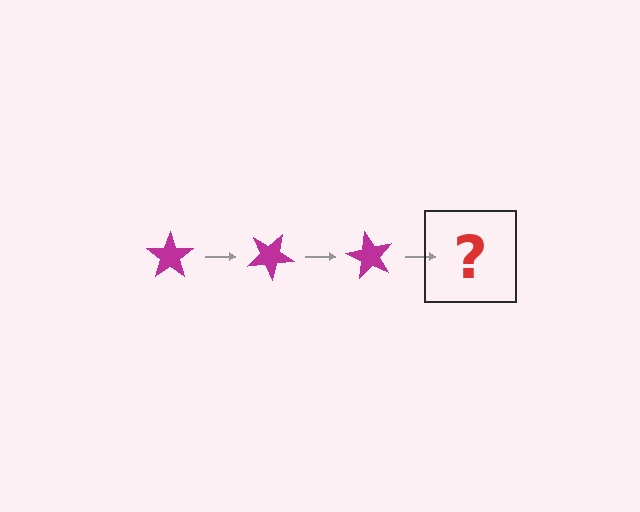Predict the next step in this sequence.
The next step is a magenta star rotated 90 degrees.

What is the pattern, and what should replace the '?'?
The pattern is that the star rotates 30 degrees each step. The '?' should be a magenta star rotated 90 degrees.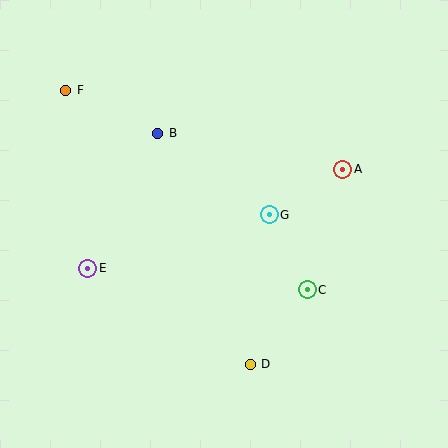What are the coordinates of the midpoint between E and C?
The midpoint between E and C is at (198, 279).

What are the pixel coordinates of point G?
Point G is at (269, 215).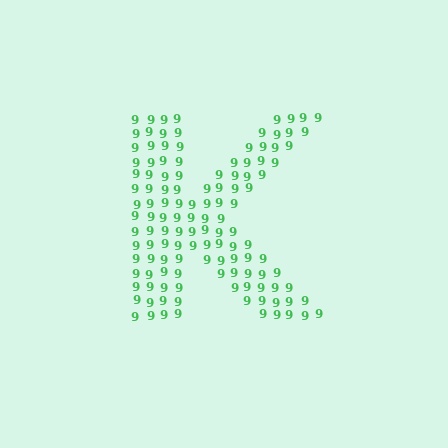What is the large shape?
The large shape is the letter K.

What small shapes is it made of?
It is made of small digit 9's.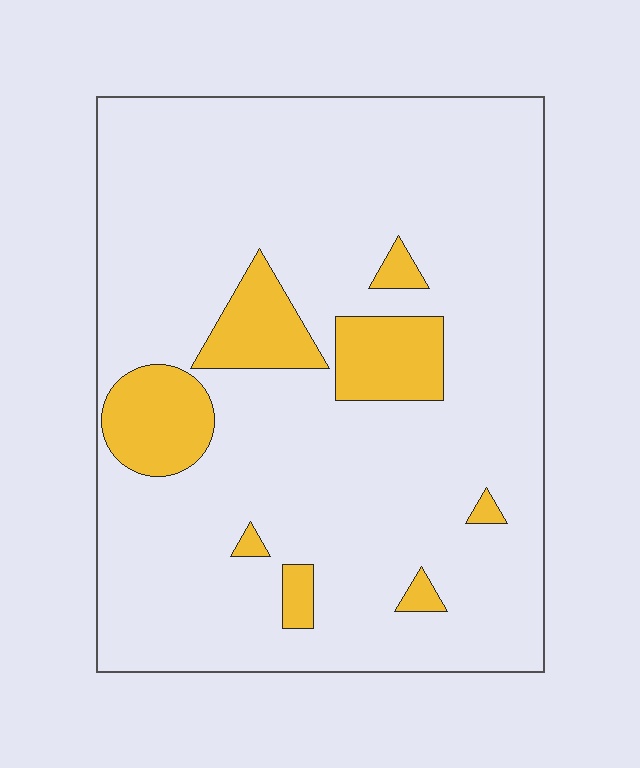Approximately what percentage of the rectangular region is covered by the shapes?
Approximately 15%.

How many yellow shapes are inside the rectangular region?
8.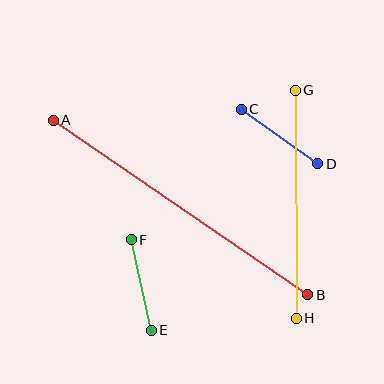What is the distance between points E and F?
The distance is approximately 93 pixels.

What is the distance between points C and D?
The distance is approximately 94 pixels.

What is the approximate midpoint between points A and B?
The midpoint is at approximately (180, 208) pixels.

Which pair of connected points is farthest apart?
Points A and B are farthest apart.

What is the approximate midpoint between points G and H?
The midpoint is at approximately (296, 204) pixels.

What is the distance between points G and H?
The distance is approximately 228 pixels.